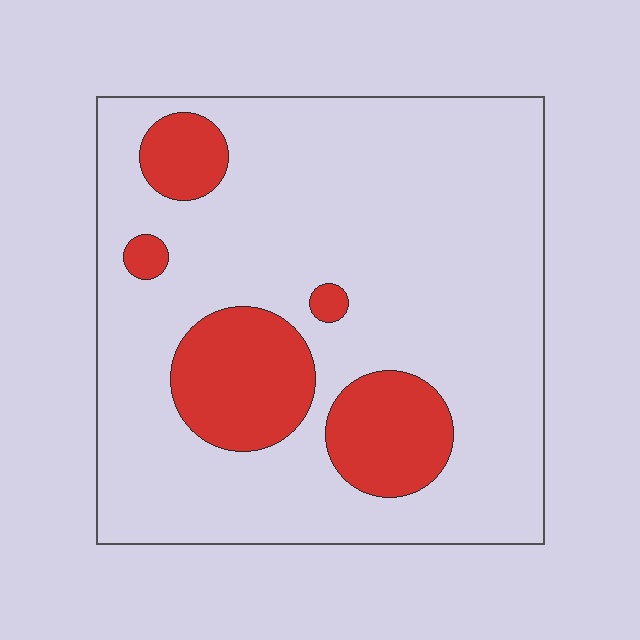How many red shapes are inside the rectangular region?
5.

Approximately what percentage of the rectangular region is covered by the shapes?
Approximately 20%.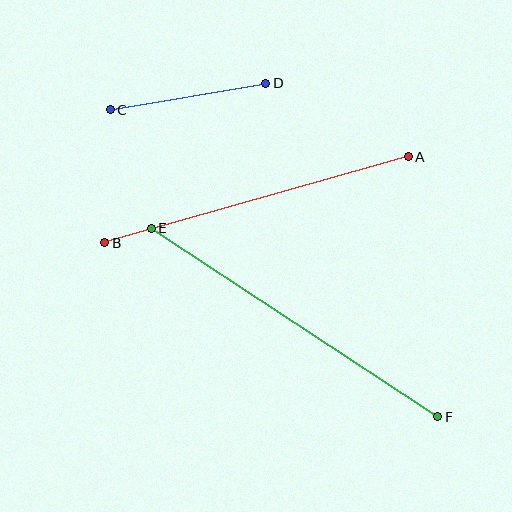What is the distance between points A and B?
The distance is approximately 316 pixels.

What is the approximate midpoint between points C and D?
The midpoint is at approximately (188, 96) pixels.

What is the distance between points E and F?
The distance is approximately 343 pixels.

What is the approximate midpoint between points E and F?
The midpoint is at approximately (294, 323) pixels.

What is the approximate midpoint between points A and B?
The midpoint is at approximately (256, 200) pixels.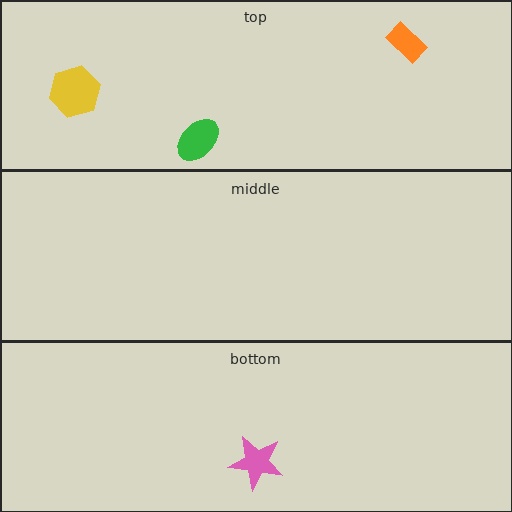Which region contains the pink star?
The bottom region.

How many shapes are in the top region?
3.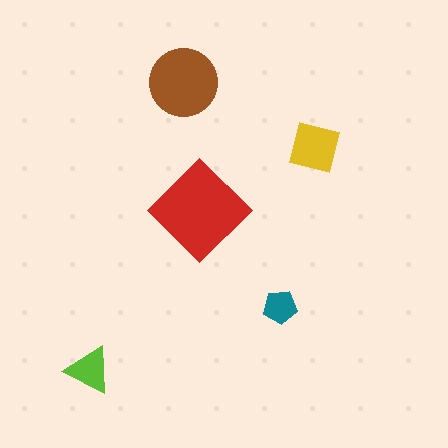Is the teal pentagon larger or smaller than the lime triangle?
Smaller.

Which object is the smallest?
The teal pentagon.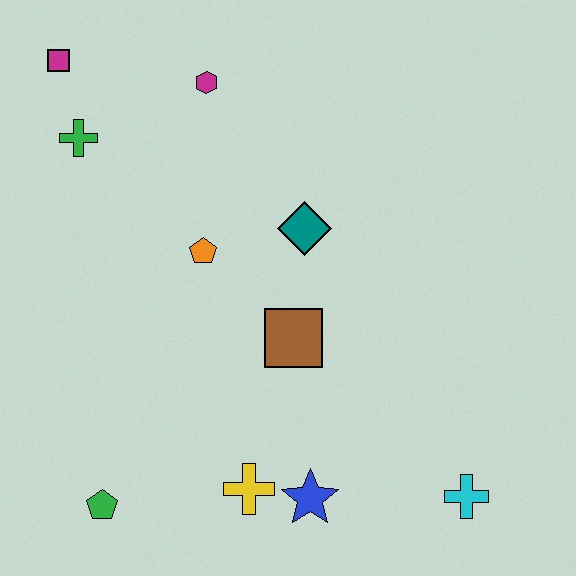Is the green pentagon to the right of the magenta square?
Yes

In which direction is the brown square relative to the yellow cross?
The brown square is above the yellow cross.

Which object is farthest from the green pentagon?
The magenta square is farthest from the green pentagon.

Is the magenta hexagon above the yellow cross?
Yes